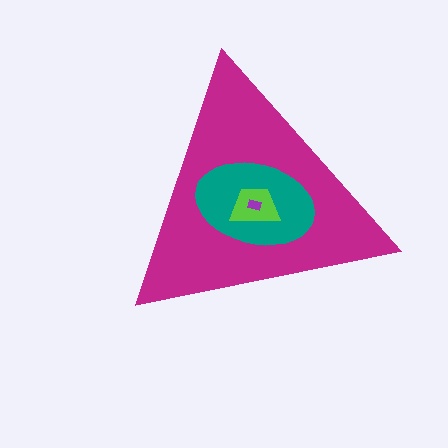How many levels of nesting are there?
4.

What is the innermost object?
The purple rectangle.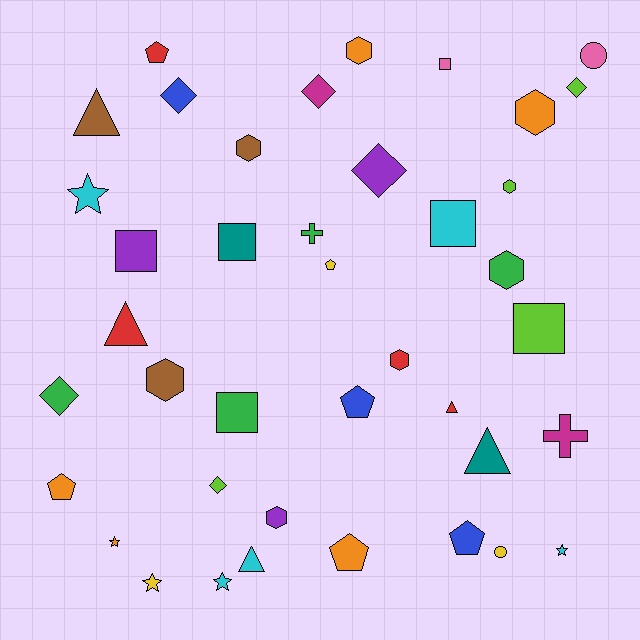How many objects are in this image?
There are 40 objects.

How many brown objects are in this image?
There are 3 brown objects.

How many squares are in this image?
There are 6 squares.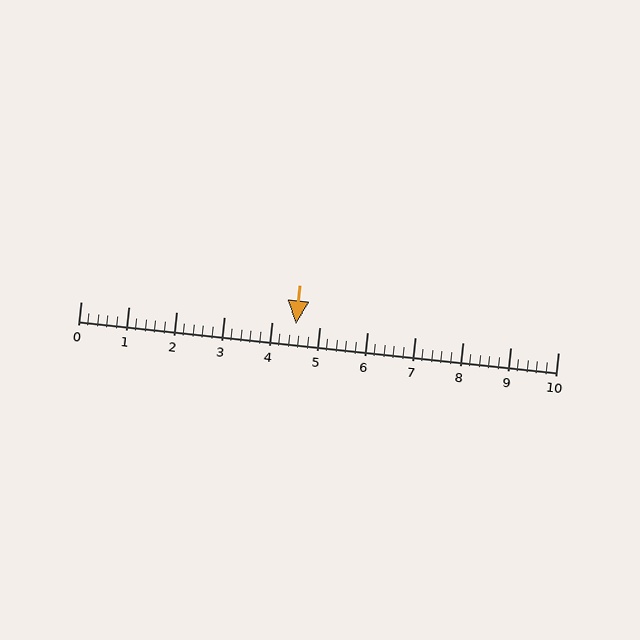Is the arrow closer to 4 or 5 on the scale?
The arrow is closer to 5.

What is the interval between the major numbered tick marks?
The major tick marks are spaced 1 units apart.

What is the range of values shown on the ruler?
The ruler shows values from 0 to 10.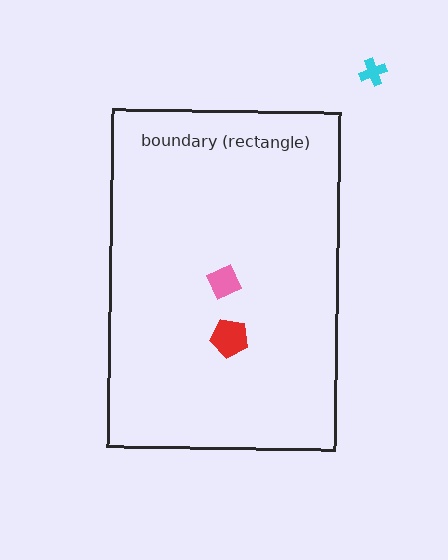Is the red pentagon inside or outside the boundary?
Inside.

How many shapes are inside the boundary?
2 inside, 1 outside.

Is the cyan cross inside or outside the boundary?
Outside.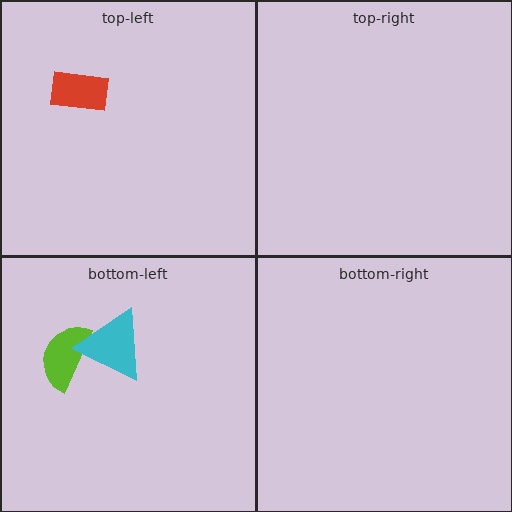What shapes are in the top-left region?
The red rectangle.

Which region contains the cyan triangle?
The bottom-left region.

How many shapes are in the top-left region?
1.